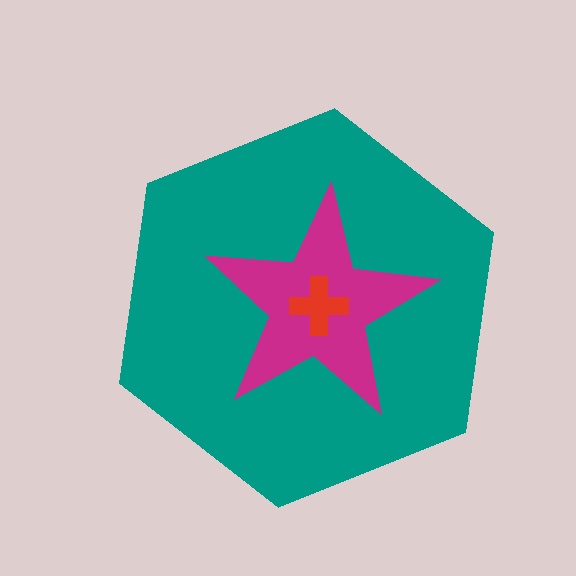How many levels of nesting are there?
3.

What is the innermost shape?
The red cross.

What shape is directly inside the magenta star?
The red cross.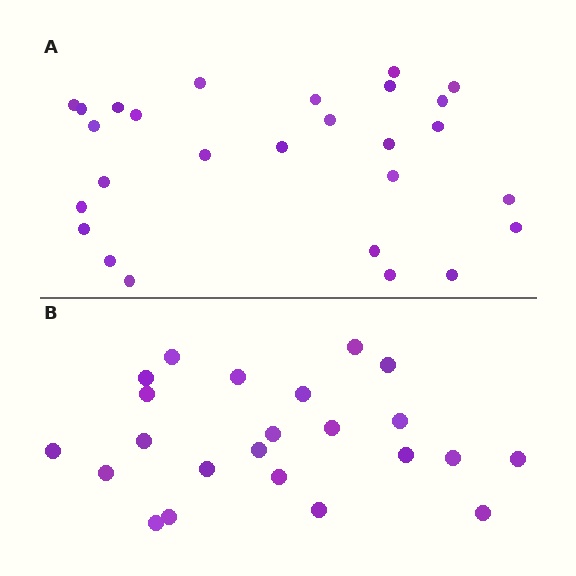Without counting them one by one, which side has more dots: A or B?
Region A (the top region) has more dots.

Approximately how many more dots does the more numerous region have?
Region A has about 4 more dots than region B.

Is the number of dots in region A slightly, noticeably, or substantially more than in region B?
Region A has only slightly more — the two regions are fairly close. The ratio is roughly 1.2 to 1.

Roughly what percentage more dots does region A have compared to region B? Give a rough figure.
About 15% more.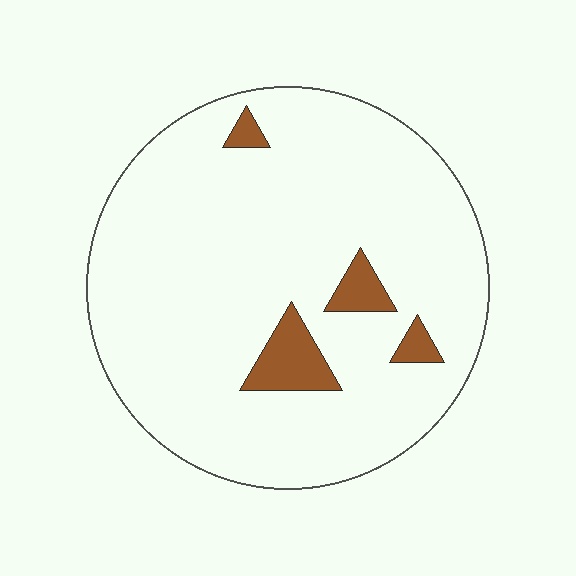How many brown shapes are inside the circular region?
4.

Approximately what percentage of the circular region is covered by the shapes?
Approximately 10%.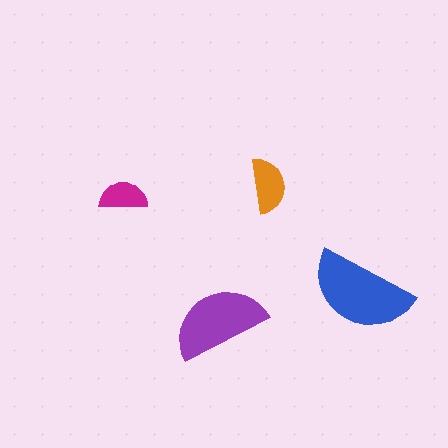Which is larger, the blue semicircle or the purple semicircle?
The blue one.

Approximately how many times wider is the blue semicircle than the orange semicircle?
About 2 times wider.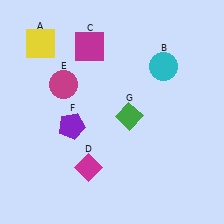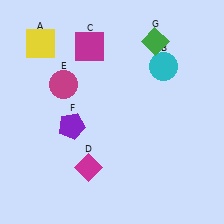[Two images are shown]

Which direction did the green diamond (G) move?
The green diamond (G) moved up.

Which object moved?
The green diamond (G) moved up.